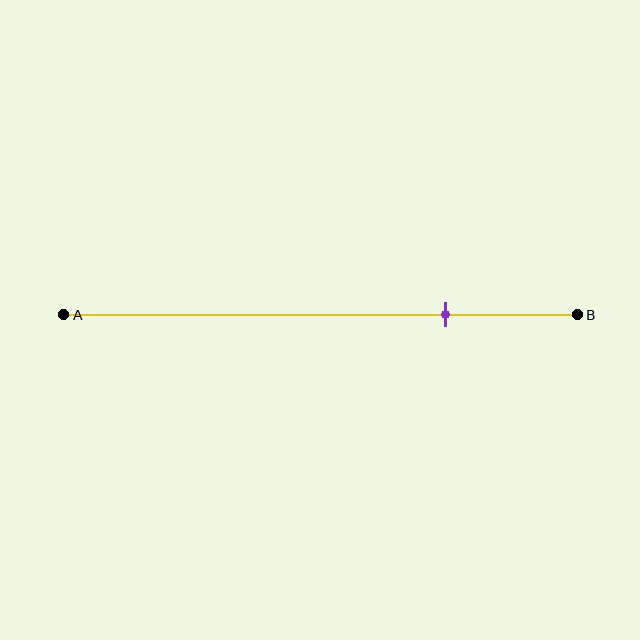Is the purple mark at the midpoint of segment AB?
No, the mark is at about 75% from A, not at the 50% midpoint.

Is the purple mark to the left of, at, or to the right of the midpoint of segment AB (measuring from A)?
The purple mark is to the right of the midpoint of segment AB.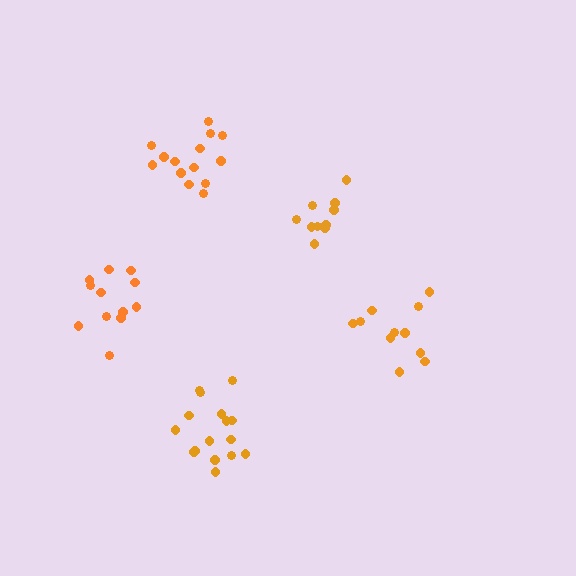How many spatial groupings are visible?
There are 5 spatial groupings.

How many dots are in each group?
Group 1: 10 dots, Group 2: 16 dots, Group 3: 12 dots, Group 4: 11 dots, Group 5: 14 dots (63 total).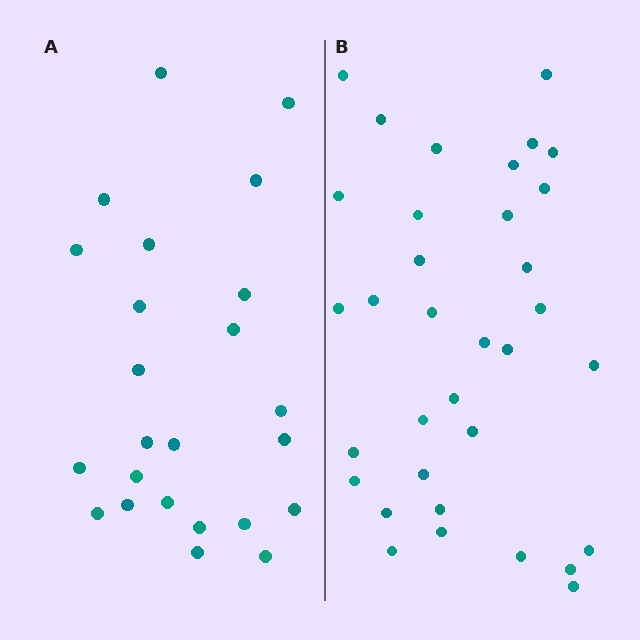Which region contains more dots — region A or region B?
Region B (the right region) has more dots.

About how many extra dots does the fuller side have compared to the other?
Region B has roughly 10 or so more dots than region A.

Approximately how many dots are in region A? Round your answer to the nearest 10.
About 20 dots. (The exact count is 24, which rounds to 20.)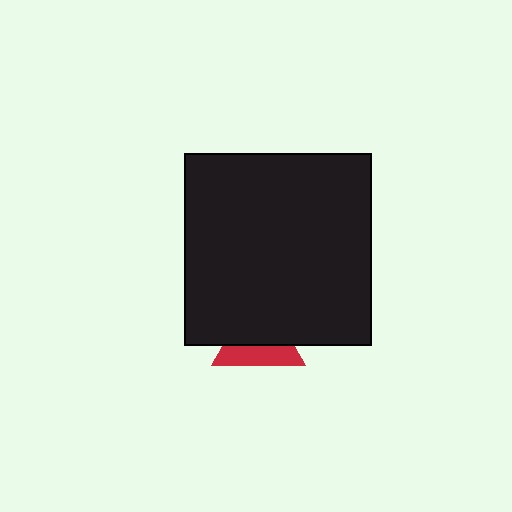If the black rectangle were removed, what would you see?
You would see the complete red triangle.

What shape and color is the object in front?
The object in front is a black rectangle.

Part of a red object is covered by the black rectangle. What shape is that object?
It is a triangle.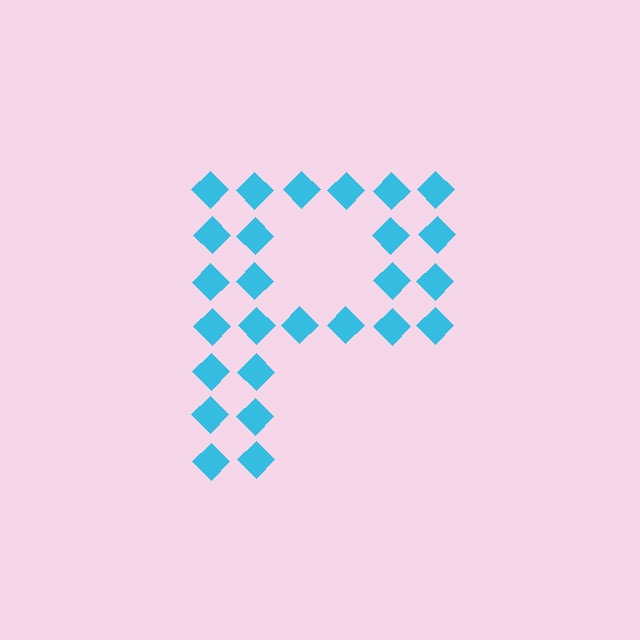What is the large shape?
The large shape is the letter P.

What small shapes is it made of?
It is made of small diamonds.